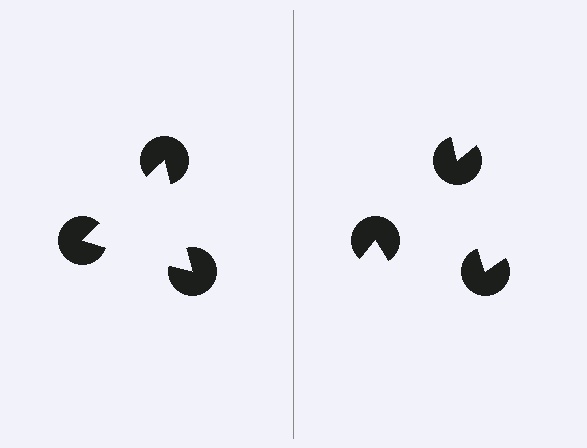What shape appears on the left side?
An illusory triangle.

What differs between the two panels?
The pac-man discs are positioned identically on both sides; only the wedge orientations differ. On the left they align to a triangle; on the right they are misaligned.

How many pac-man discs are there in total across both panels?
6 — 3 on each side.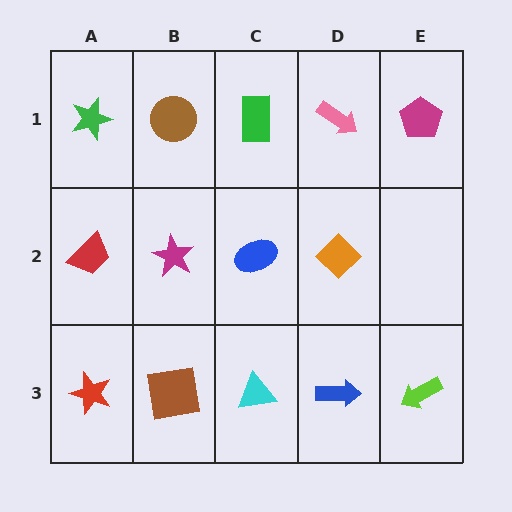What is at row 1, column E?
A magenta pentagon.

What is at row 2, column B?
A magenta star.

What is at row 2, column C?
A blue ellipse.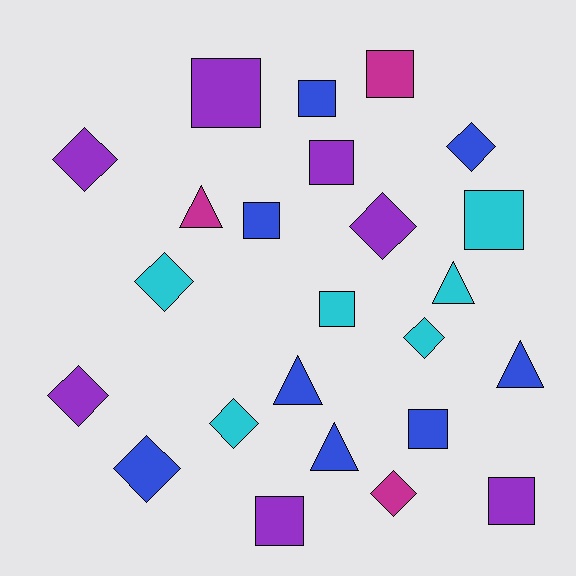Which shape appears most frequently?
Square, with 10 objects.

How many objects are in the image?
There are 24 objects.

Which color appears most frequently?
Blue, with 8 objects.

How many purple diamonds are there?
There are 3 purple diamonds.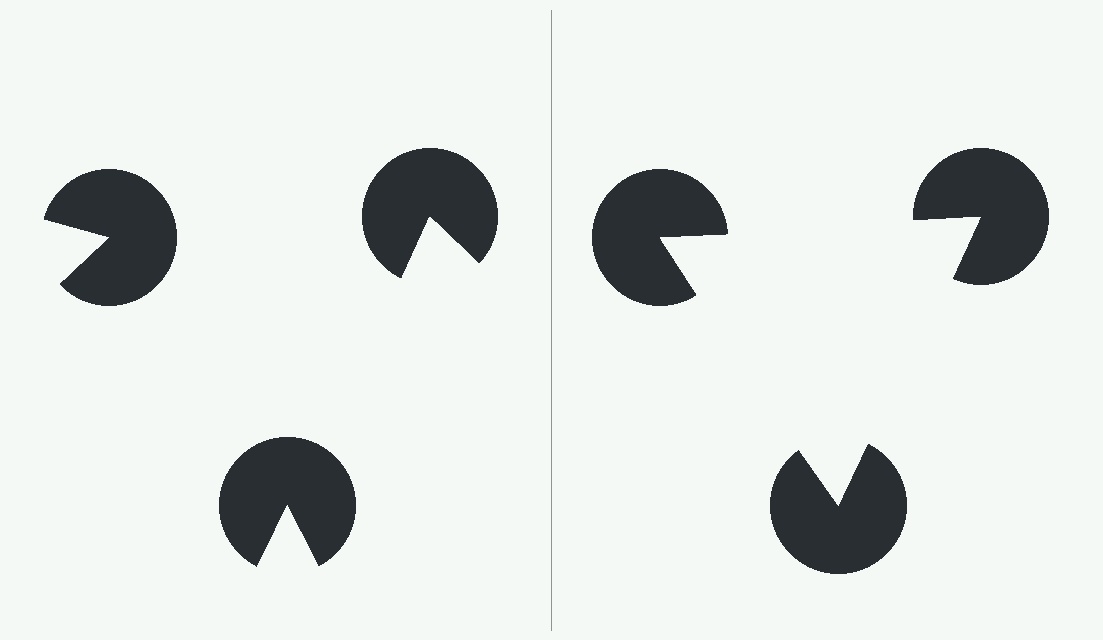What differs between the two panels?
The pac-man discs are positioned identically on both sides; only the wedge orientations differ. On the right they align to a triangle; on the left they are misaligned.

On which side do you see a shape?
An illusory triangle appears on the right side. On the left side the wedge cuts are rotated, so no coherent shape forms.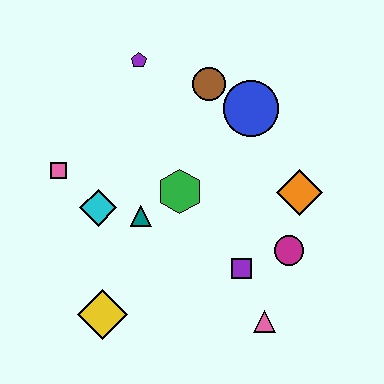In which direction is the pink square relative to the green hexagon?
The pink square is to the left of the green hexagon.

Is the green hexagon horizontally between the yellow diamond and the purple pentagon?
No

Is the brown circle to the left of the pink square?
No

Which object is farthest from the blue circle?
The yellow diamond is farthest from the blue circle.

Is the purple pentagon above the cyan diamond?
Yes